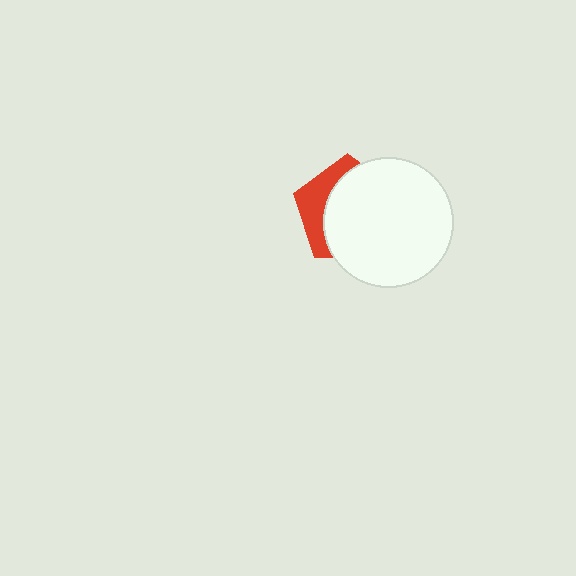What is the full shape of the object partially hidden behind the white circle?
The partially hidden object is a red pentagon.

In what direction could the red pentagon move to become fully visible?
The red pentagon could move left. That would shift it out from behind the white circle entirely.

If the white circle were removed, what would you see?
You would see the complete red pentagon.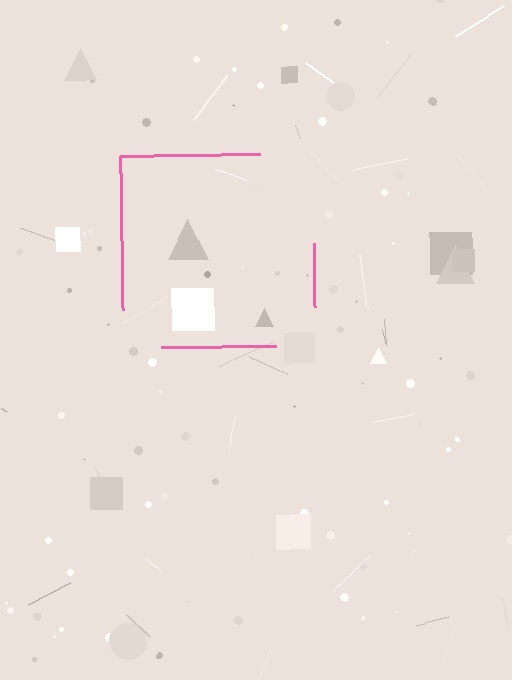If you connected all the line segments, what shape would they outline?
They would outline a square.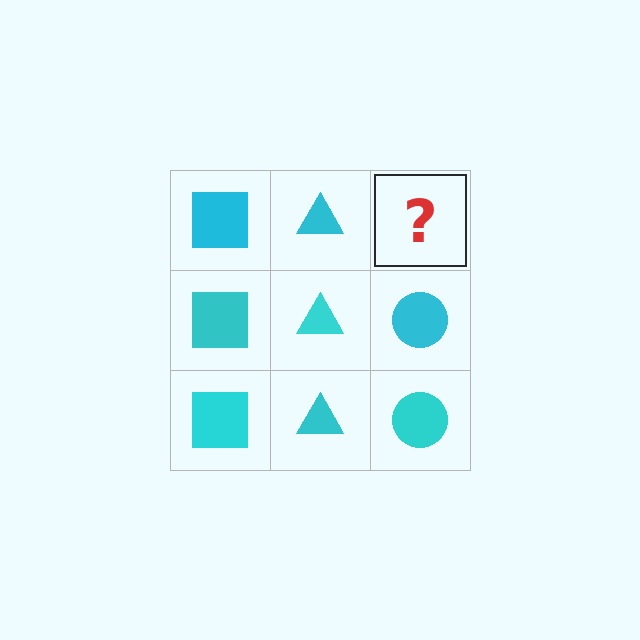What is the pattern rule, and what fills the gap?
The rule is that each column has a consistent shape. The gap should be filled with a cyan circle.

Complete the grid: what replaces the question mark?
The question mark should be replaced with a cyan circle.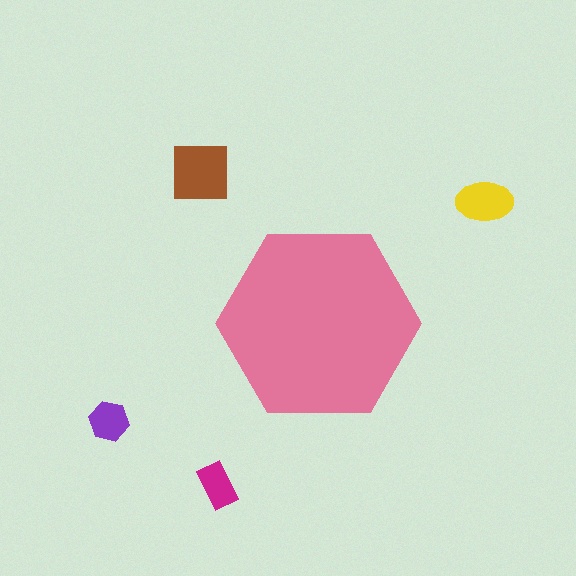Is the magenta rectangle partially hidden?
No, the magenta rectangle is fully visible.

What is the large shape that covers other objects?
A pink hexagon.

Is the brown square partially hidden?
No, the brown square is fully visible.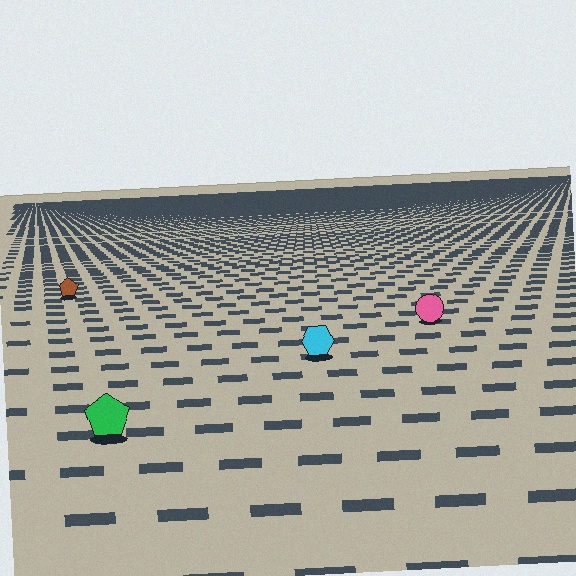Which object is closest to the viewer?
The green pentagon is closest. The texture marks near it are larger and more spread out.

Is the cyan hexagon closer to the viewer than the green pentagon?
No. The green pentagon is closer — you can tell from the texture gradient: the ground texture is coarser near it.